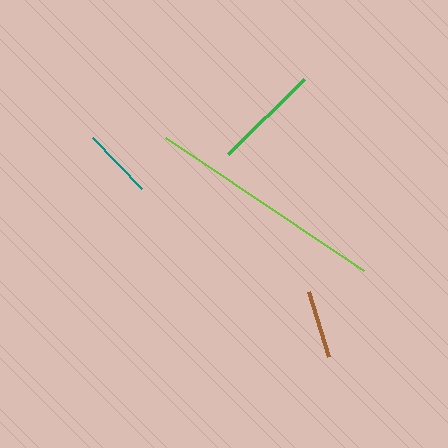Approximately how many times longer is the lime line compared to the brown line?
The lime line is approximately 3.5 times the length of the brown line.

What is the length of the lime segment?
The lime segment is approximately 238 pixels long.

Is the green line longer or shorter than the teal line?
The green line is longer than the teal line.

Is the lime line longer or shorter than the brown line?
The lime line is longer than the brown line.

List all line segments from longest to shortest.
From longest to shortest: lime, green, teal, brown.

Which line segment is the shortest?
The brown line is the shortest at approximately 68 pixels.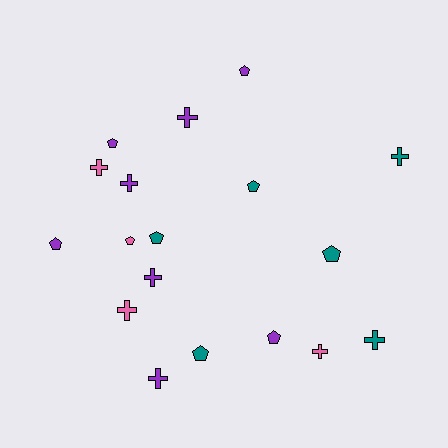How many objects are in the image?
There are 18 objects.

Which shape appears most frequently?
Cross, with 9 objects.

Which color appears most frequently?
Purple, with 8 objects.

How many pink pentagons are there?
There is 1 pink pentagon.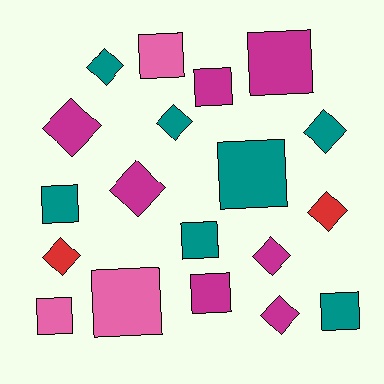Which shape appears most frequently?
Square, with 10 objects.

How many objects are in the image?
There are 19 objects.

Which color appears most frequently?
Teal, with 7 objects.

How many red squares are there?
There are no red squares.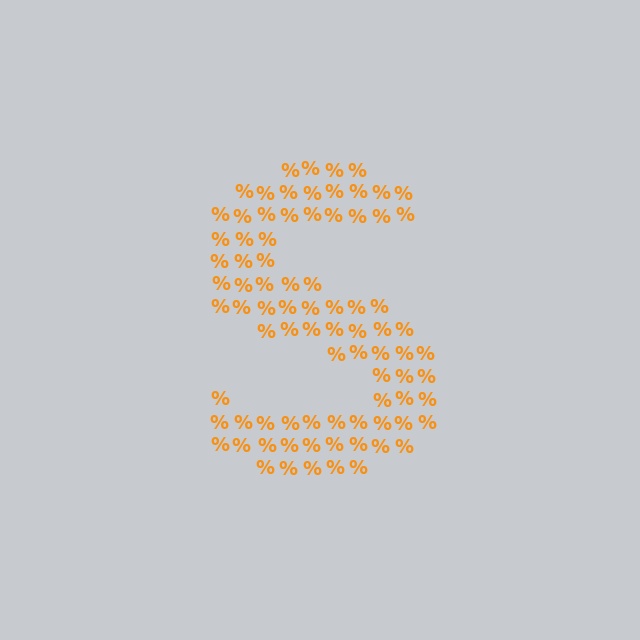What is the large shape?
The large shape is the letter S.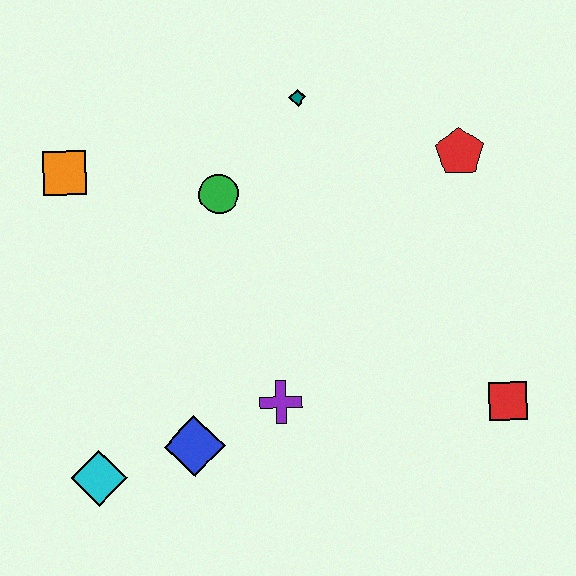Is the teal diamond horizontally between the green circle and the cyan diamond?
No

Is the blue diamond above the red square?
No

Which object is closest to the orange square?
The green circle is closest to the orange square.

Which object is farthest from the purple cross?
The orange square is farthest from the purple cross.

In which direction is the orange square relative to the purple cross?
The orange square is above the purple cross.